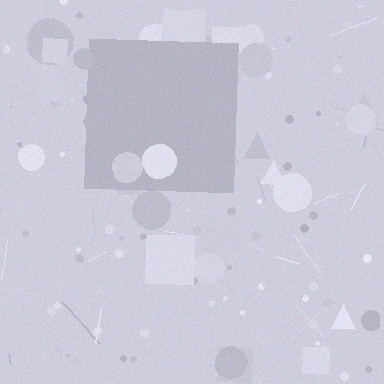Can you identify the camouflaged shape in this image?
The camouflaged shape is a square.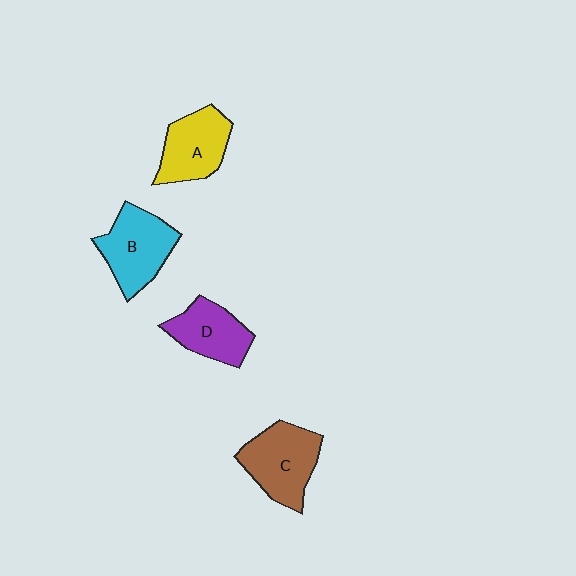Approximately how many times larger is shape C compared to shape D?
Approximately 1.3 times.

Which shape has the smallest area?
Shape D (purple).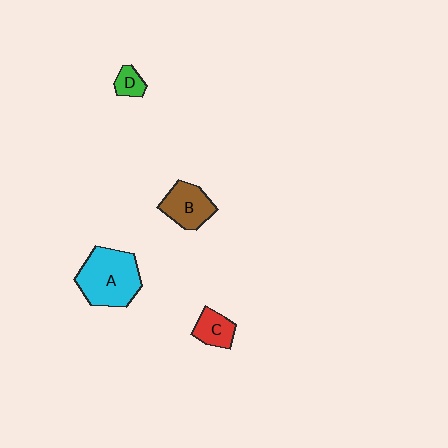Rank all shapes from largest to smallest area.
From largest to smallest: A (cyan), B (brown), C (red), D (green).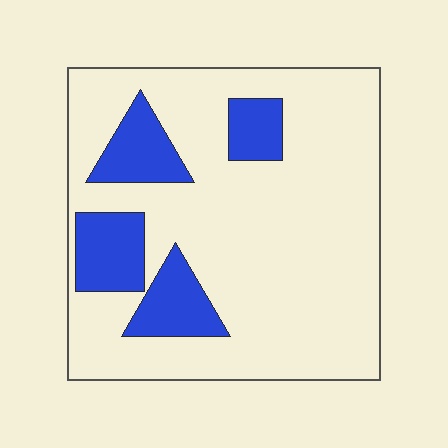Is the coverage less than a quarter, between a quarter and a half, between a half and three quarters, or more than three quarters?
Less than a quarter.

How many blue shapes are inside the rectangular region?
4.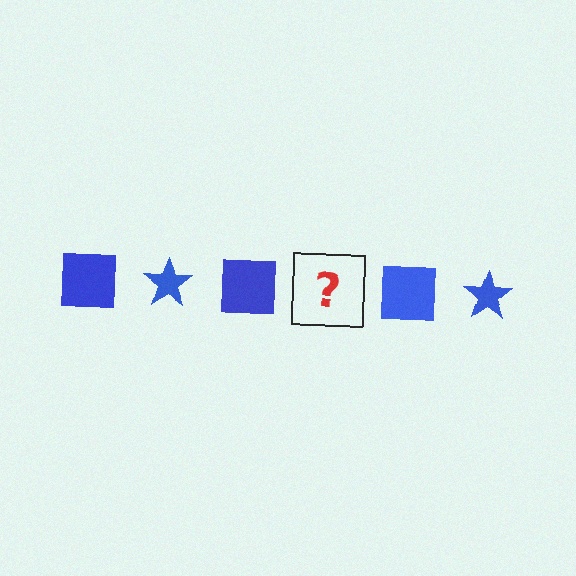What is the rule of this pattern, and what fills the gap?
The rule is that the pattern cycles through square, star shapes in blue. The gap should be filled with a blue star.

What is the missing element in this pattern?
The missing element is a blue star.